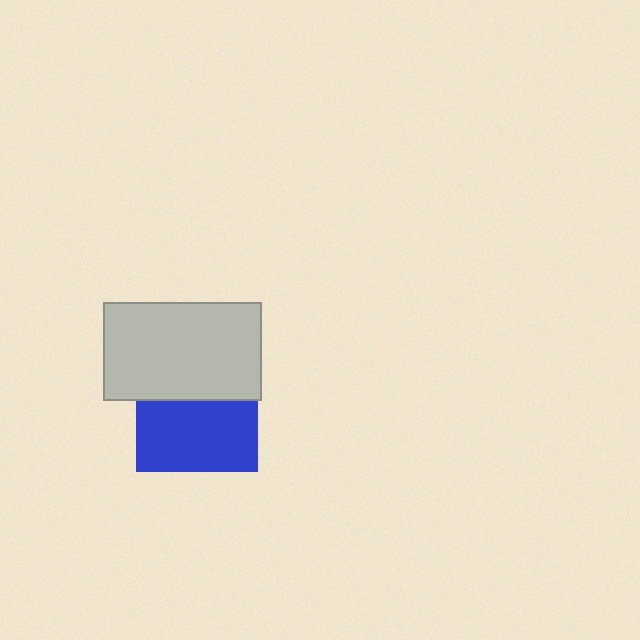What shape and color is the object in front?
The object in front is a light gray rectangle.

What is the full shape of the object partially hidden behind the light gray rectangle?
The partially hidden object is a blue square.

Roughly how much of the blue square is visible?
About half of it is visible (roughly 57%).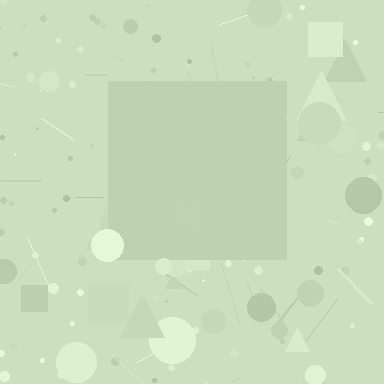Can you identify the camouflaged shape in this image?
The camouflaged shape is a square.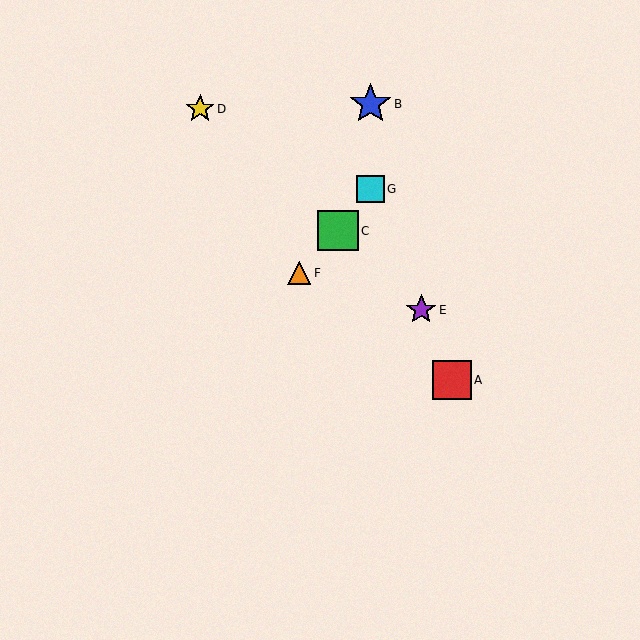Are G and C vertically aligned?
No, G is at x≈370 and C is at x≈338.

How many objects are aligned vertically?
2 objects (B, G) are aligned vertically.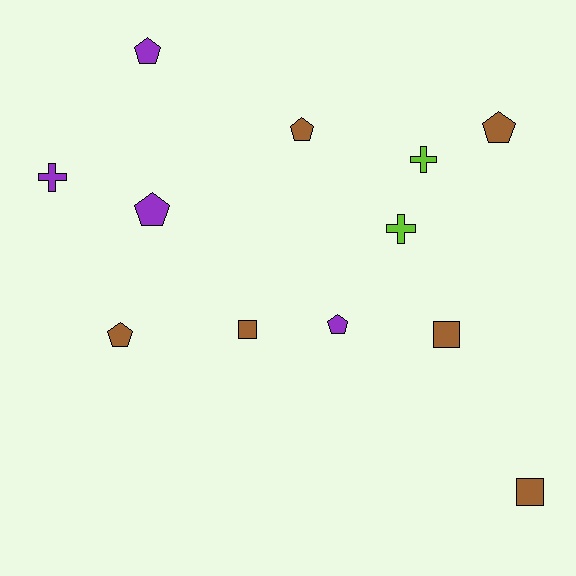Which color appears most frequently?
Brown, with 6 objects.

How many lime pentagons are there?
There are no lime pentagons.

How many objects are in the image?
There are 12 objects.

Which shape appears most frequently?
Pentagon, with 6 objects.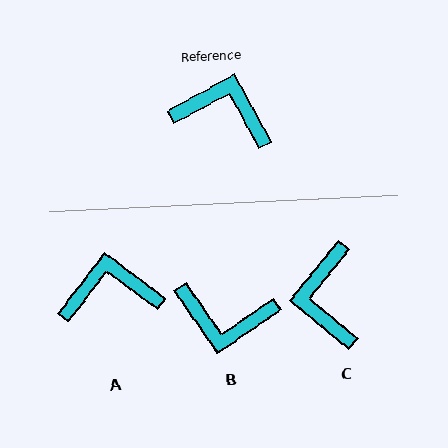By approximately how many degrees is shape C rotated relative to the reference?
Approximately 112 degrees counter-clockwise.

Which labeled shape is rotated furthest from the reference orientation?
B, about 174 degrees away.